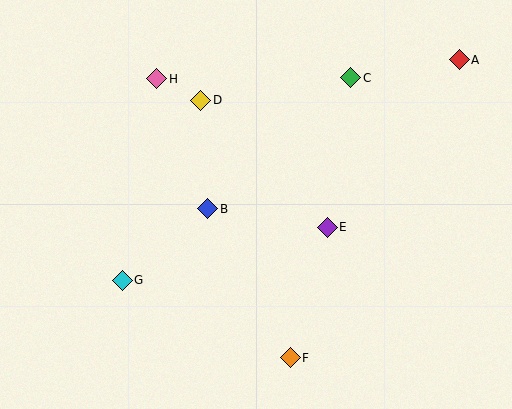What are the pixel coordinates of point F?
Point F is at (290, 358).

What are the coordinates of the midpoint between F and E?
The midpoint between F and E is at (309, 293).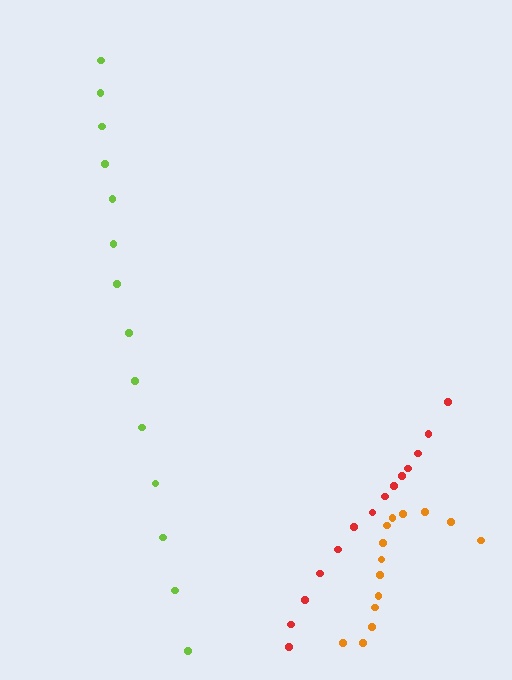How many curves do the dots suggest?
There are 3 distinct paths.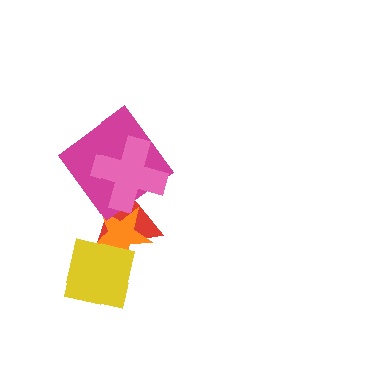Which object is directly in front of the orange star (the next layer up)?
The yellow square is directly in front of the orange star.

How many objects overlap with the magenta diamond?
2 objects overlap with the magenta diamond.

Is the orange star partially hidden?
Yes, it is partially covered by another shape.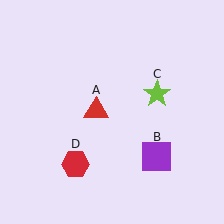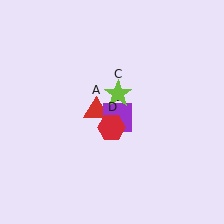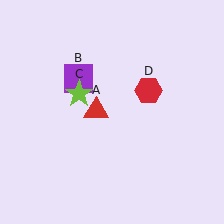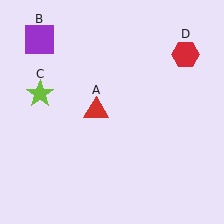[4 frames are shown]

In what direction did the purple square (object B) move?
The purple square (object B) moved up and to the left.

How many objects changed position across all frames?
3 objects changed position: purple square (object B), lime star (object C), red hexagon (object D).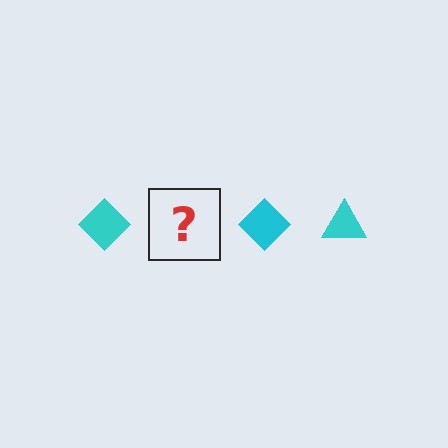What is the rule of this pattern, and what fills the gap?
The rule is that the pattern cycles through diamond, triangle shapes in cyan. The gap should be filled with a cyan triangle.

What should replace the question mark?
The question mark should be replaced with a cyan triangle.